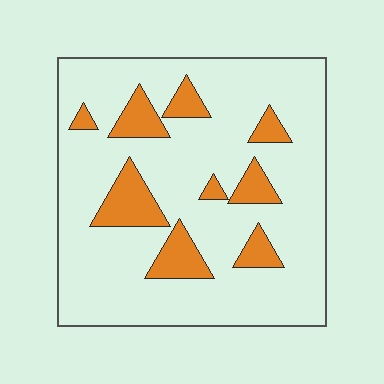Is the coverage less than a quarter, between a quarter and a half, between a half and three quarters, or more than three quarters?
Less than a quarter.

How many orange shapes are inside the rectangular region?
9.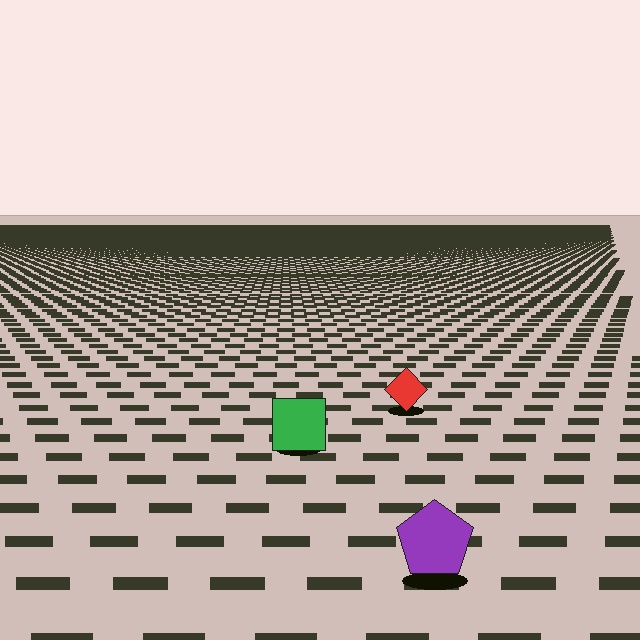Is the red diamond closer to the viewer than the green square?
No. The green square is closer — you can tell from the texture gradient: the ground texture is coarser near it.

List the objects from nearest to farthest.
From nearest to farthest: the purple pentagon, the green square, the red diamond.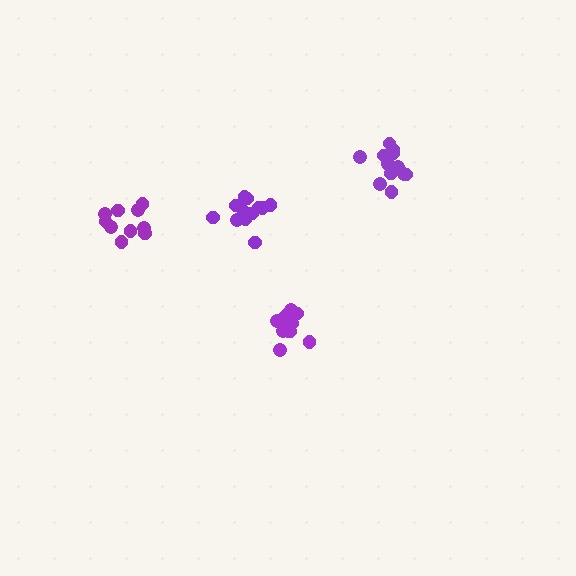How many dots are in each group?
Group 1: 12 dots, Group 2: 12 dots, Group 3: 12 dots, Group 4: 10 dots (46 total).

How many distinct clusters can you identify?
There are 4 distinct clusters.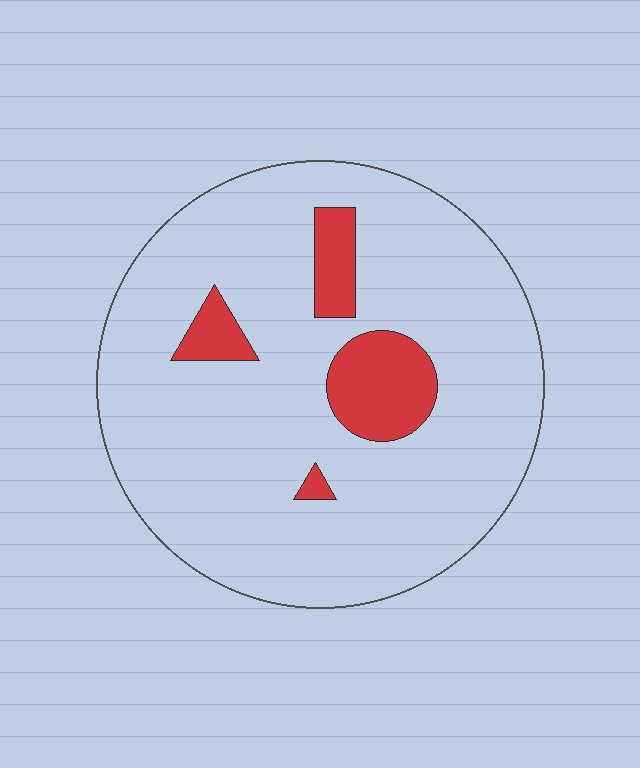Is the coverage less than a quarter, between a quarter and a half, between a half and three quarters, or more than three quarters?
Less than a quarter.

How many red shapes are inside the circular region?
4.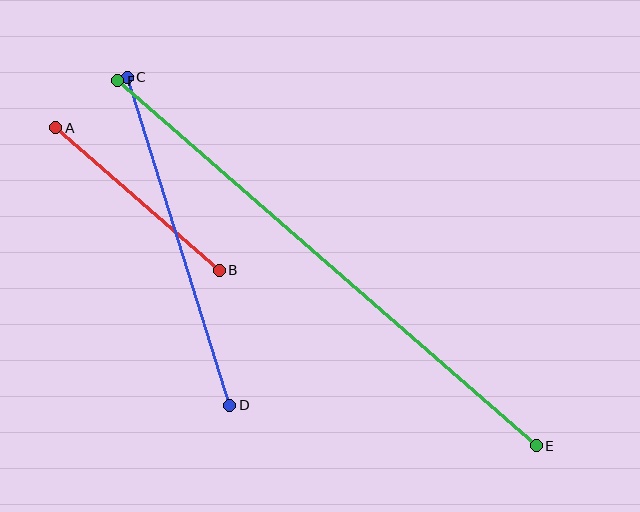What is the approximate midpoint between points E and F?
The midpoint is at approximately (327, 263) pixels.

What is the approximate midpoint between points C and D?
The midpoint is at approximately (178, 241) pixels.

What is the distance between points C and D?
The distance is approximately 344 pixels.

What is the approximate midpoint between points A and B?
The midpoint is at approximately (137, 199) pixels.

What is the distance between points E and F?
The distance is approximately 555 pixels.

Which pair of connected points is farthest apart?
Points E and F are farthest apart.